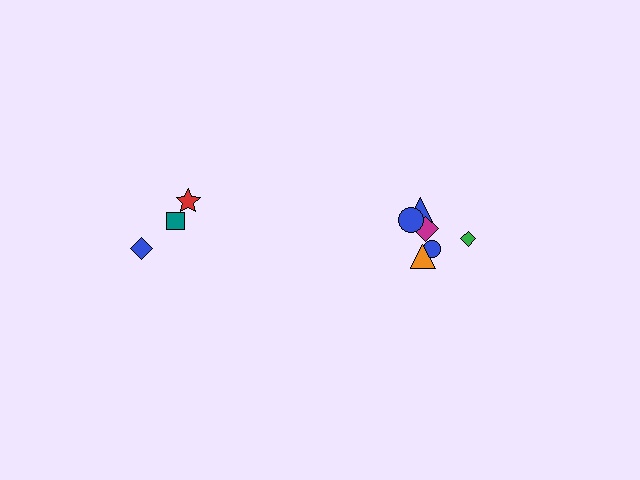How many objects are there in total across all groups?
There are 9 objects.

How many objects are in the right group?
There are 6 objects.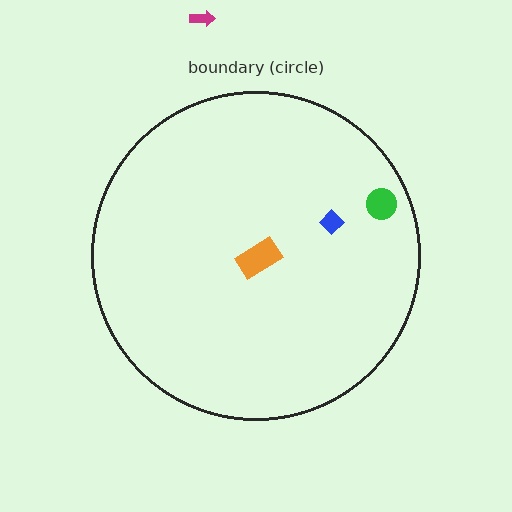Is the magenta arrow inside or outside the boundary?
Outside.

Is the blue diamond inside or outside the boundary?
Inside.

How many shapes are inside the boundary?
3 inside, 1 outside.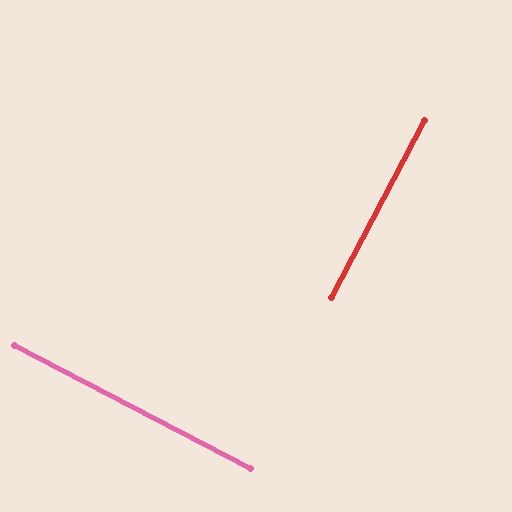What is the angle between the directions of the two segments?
Approximately 90 degrees.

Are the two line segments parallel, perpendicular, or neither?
Perpendicular — they meet at approximately 90°.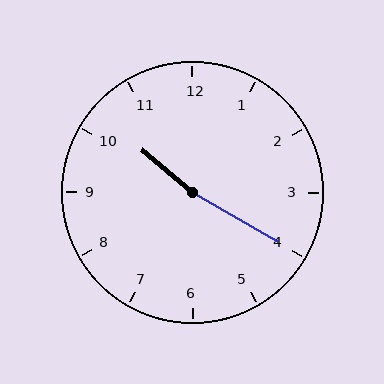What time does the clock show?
10:20.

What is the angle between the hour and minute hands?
Approximately 170 degrees.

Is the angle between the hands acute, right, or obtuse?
It is obtuse.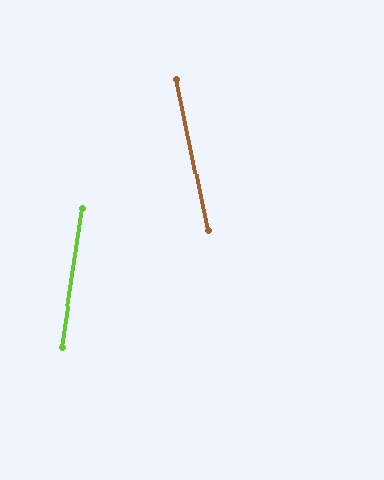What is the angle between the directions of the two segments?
Approximately 20 degrees.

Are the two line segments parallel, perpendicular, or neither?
Neither parallel nor perpendicular — they differ by about 20°.